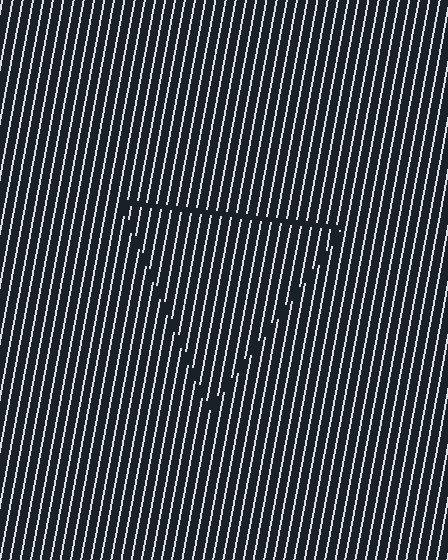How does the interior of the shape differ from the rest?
The interior of the shape contains the same grating, shifted by half a period — the contour is defined by the phase discontinuity where line-ends from the inner and outer gratings abut.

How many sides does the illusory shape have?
3 sides — the line-ends trace a triangle.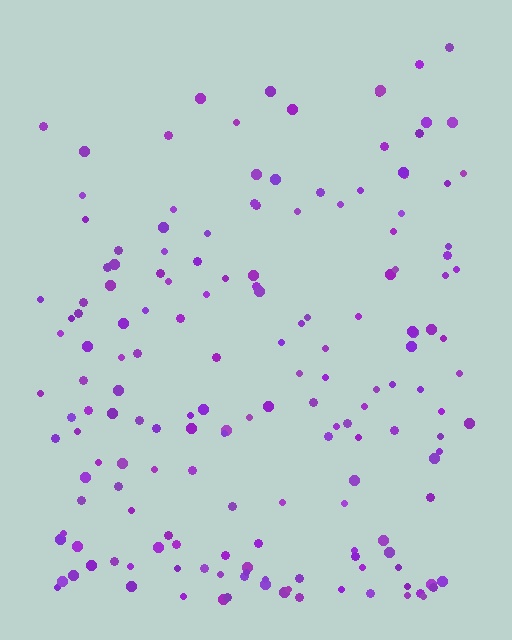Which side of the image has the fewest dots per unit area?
The top.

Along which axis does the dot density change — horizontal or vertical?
Vertical.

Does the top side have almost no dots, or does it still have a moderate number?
Still a moderate number, just noticeably fewer than the bottom.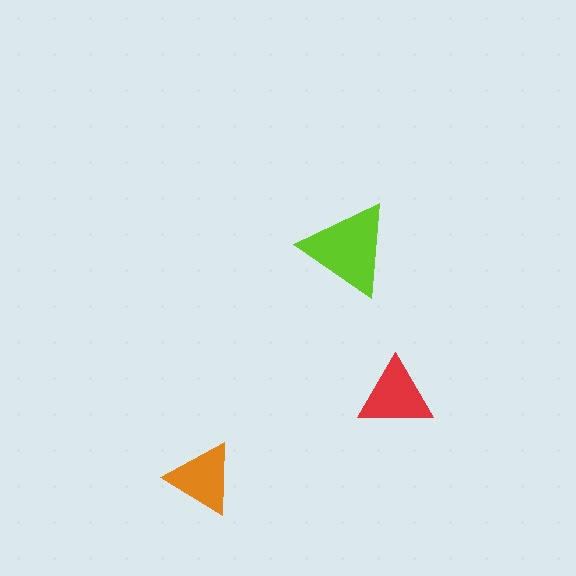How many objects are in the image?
There are 3 objects in the image.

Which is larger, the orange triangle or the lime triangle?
The lime one.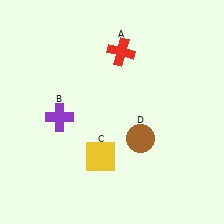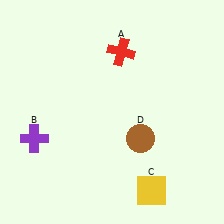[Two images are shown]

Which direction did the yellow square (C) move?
The yellow square (C) moved right.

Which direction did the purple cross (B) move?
The purple cross (B) moved left.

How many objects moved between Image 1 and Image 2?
2 objects moved between the two images.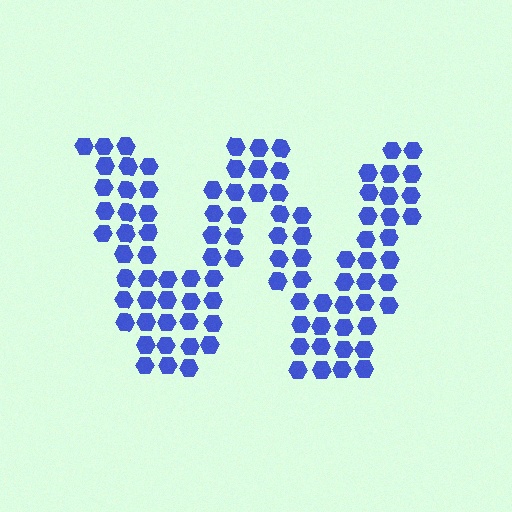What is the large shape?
The large shape is the letter W.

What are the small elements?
The small elements are hexagons.